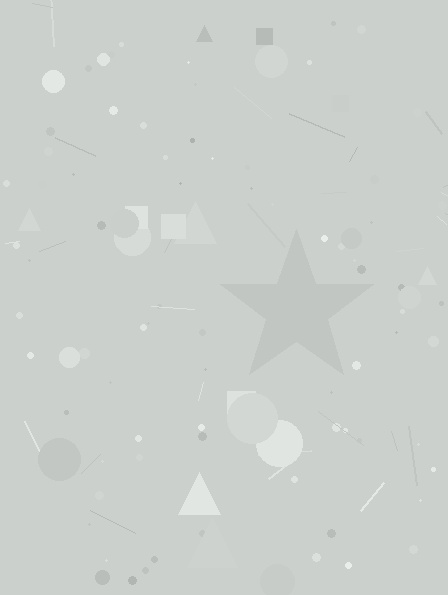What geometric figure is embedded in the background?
A star is embedded in the background.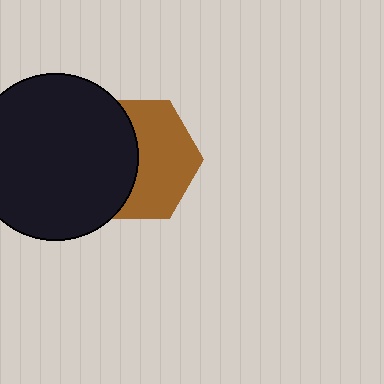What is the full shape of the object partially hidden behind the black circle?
The partially hidden object is a brown hexagon.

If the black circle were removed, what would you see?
You would see the complete brown hexagon.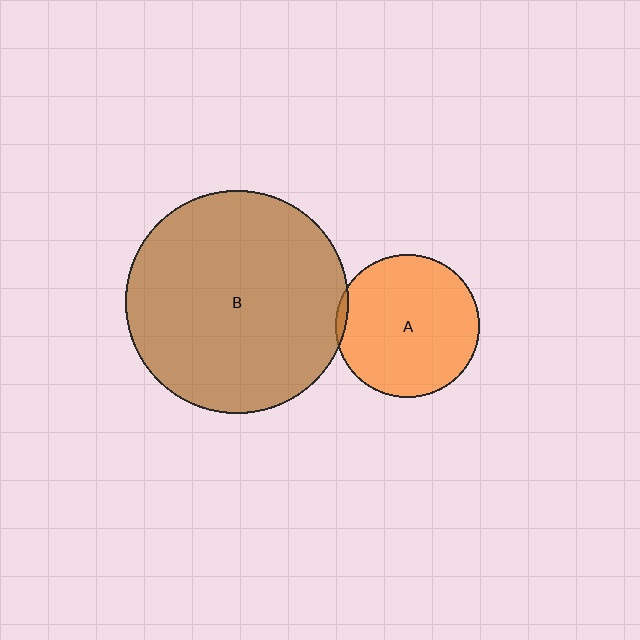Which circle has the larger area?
Circle B (brown).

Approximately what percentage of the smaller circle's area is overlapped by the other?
Approximately 5%.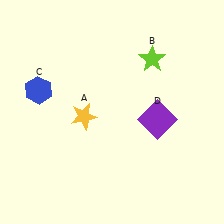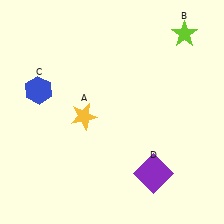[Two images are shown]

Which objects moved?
The objects that moved are: the lime star (B), the purple square (D).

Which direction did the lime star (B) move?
The lime star (B) moved right.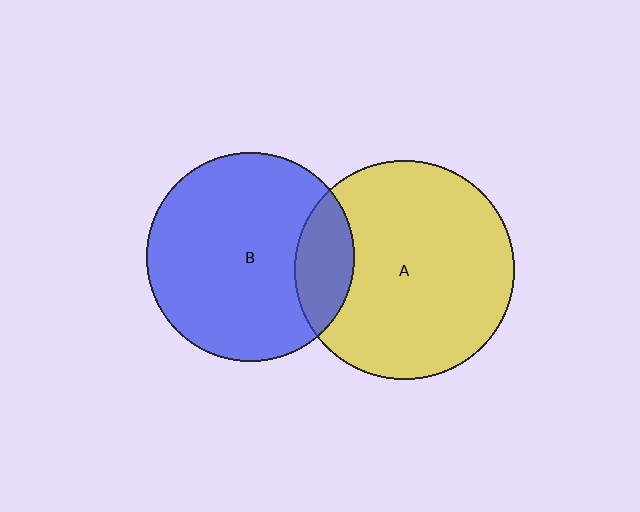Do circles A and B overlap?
Yes.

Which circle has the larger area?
Circle A (yellow).